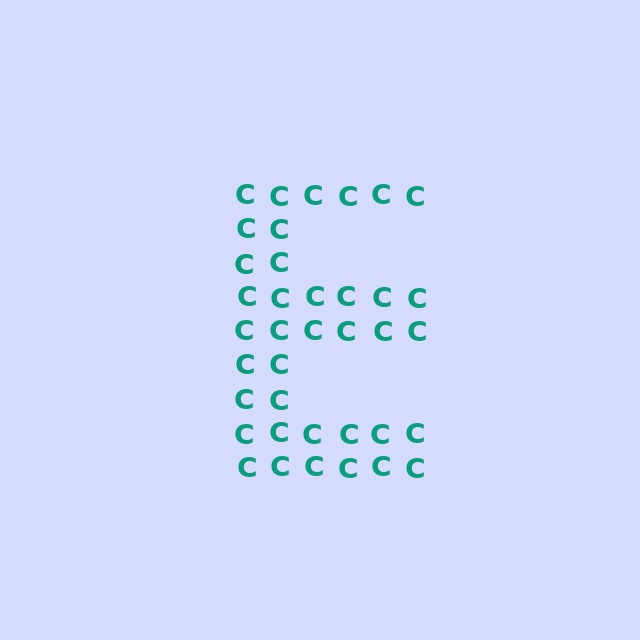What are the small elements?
The small elements are letter C's.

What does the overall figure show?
The overall figure shows the letter E.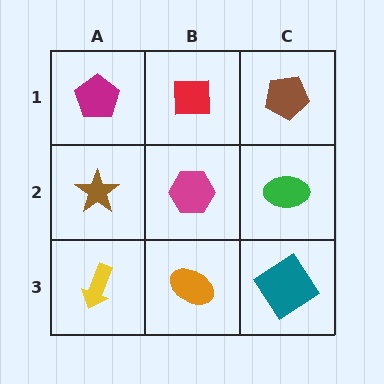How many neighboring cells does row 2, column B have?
4.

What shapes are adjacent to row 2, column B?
A red square (row 1, column B), an orange ellipse (row 3, column B), a brown star (row 2, column A), a green ellipse (row 2, column C).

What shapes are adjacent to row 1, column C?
A green ellipse (row 2, column C), a red square (row 1, column B).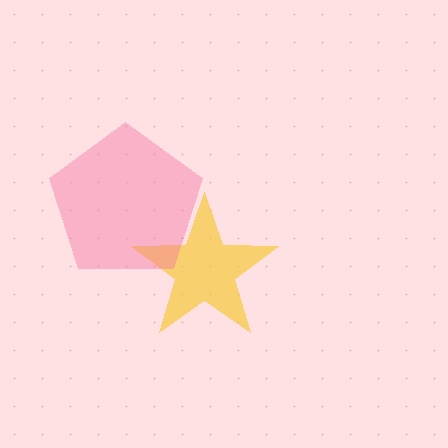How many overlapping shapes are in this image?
There are 2 overlapping shapes in the image.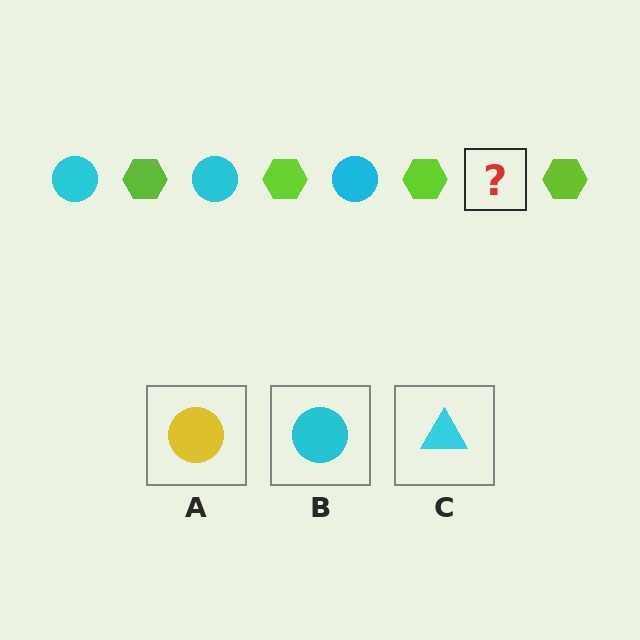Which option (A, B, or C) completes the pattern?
B.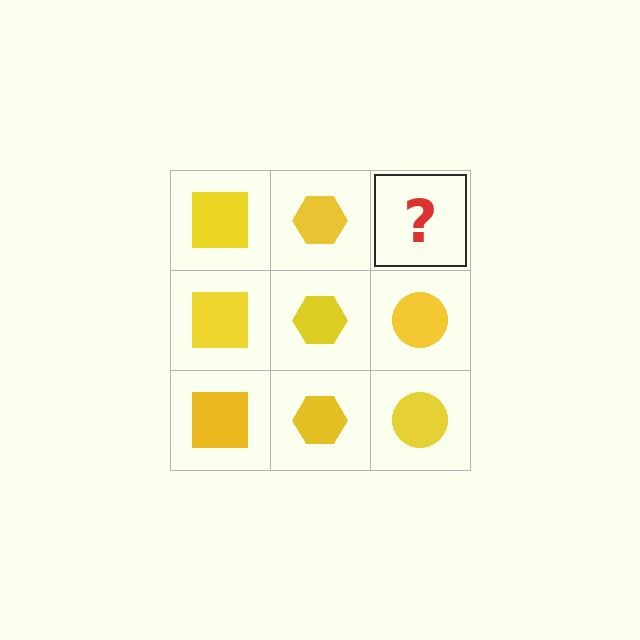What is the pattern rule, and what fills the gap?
The rule is that each column has a consistent shape. The gap should be filled with a yellow circle.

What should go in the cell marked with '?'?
The missing cell should contain a yellow circle.